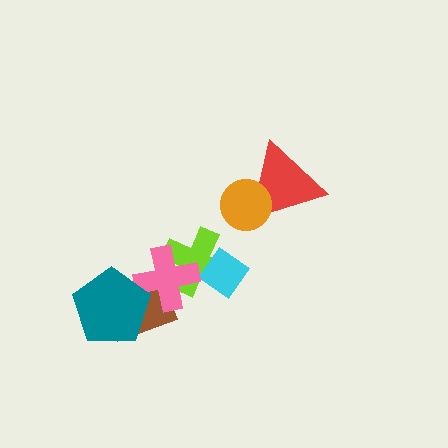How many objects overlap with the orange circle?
1 object overlaps with the orange circle.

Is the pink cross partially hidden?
Yes, it is partially covered by another shape.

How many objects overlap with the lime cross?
2 objects overlap with the lime cross.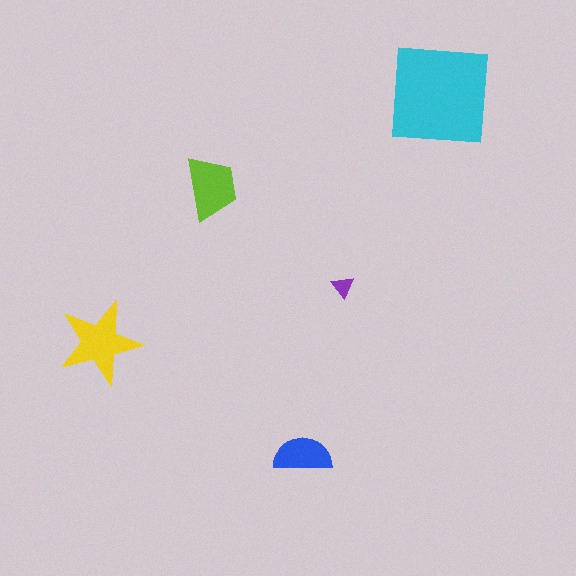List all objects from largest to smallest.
The cyan square, the yellow star, the lime trapezoid, the blue semicircle, the purple triangle.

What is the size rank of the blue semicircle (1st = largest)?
4th.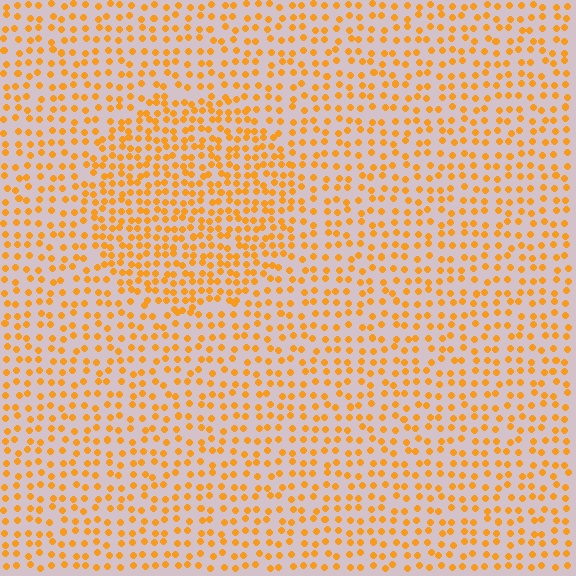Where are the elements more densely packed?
The elements are more densely packed inside the circle boundary.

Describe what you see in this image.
The image contains small orange elements arranged at two different densities. A circle-shaped region is visible where the elements are more densely packed than the surrounding area.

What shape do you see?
I see a circle.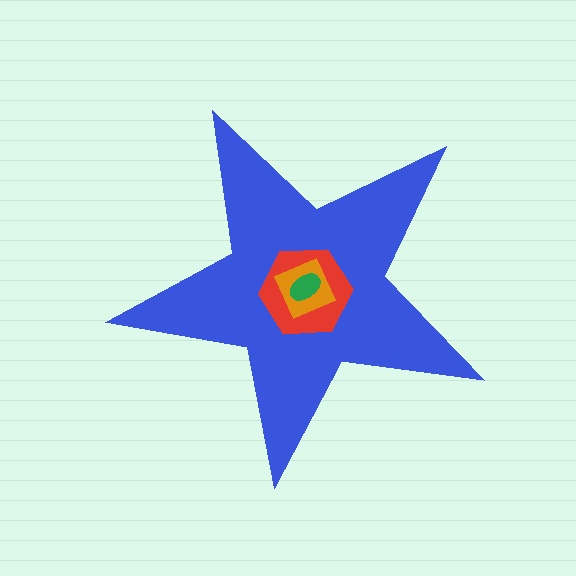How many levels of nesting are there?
4.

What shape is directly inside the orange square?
The green ellipse.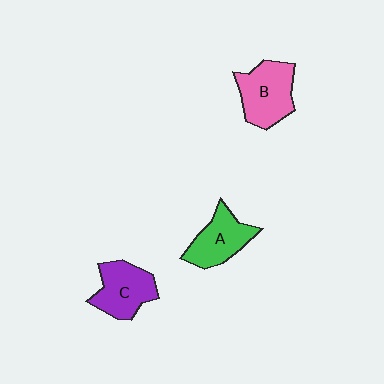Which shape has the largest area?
Shape B (pink).